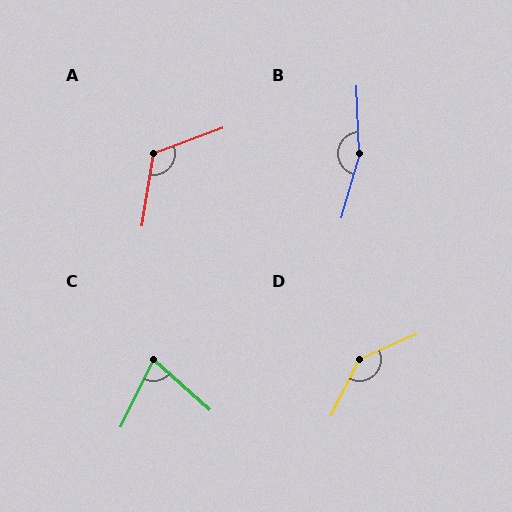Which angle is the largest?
B, at approximately 162 degrees.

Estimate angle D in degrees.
Approximately 141 degrees.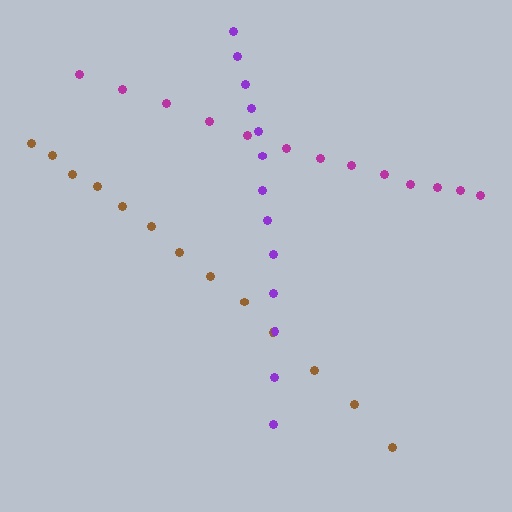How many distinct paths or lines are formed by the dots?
There are 3 distinct paths.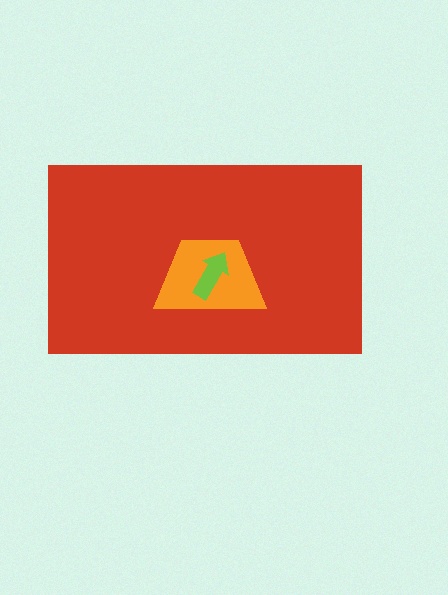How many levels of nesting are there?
3.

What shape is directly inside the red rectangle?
The orange trapezoid.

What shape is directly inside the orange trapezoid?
The lime arrow.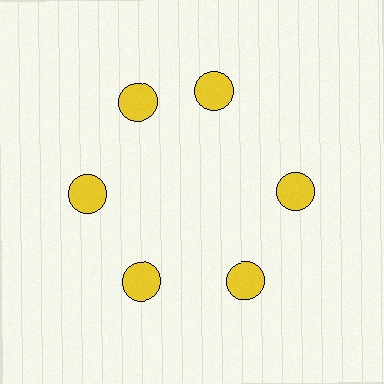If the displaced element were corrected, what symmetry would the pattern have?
It would have 6-fold rotational symmetry — the pattern would map onto itself every 60 degrees.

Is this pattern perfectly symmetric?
No. The 6 yellow circles are arranged in a ring, but one element near the 1 o'clock position is rotated out of alignment along the ring, breaking the 6-fold rotational symmetry.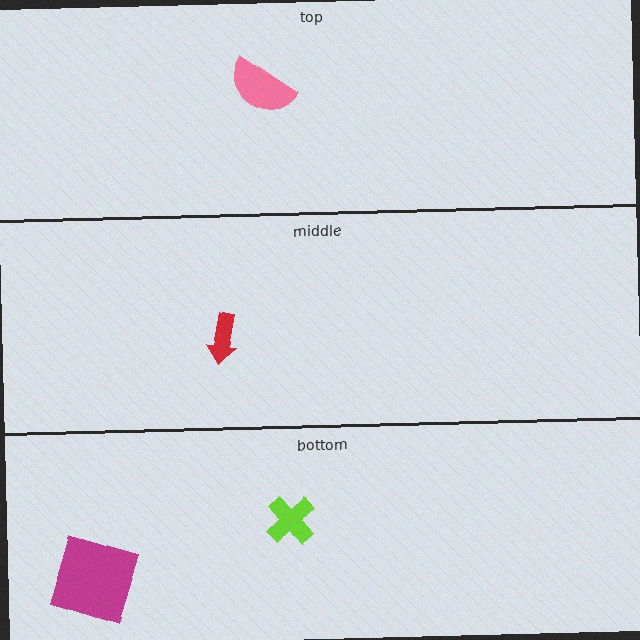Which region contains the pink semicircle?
The top region.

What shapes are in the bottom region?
The magenta square, the lime cross.